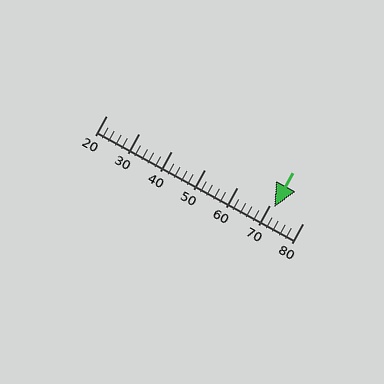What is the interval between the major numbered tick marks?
The major tick marks are spaced 10 units apart.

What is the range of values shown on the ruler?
The ruler shows values from 20 to 80.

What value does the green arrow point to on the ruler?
The green arrow points to approximately 71.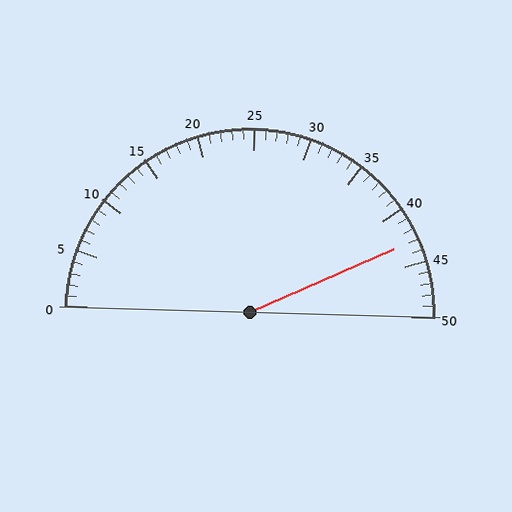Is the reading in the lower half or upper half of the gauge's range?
The reading is in the upper half of the range (0 to 50).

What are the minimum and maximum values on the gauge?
The gauge ranges from 0 to 50.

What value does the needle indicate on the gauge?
The needle indicates approximately 43.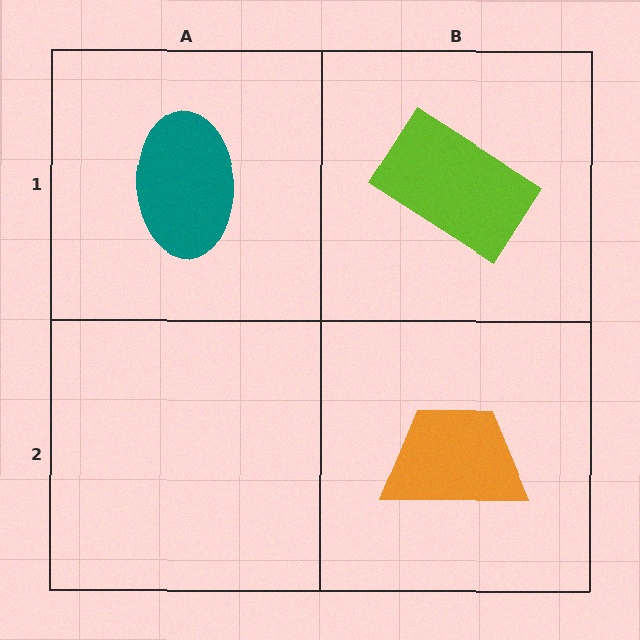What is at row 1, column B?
A lime rectangle.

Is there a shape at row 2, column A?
No, that cell is empty.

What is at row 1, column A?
A teal ellipse.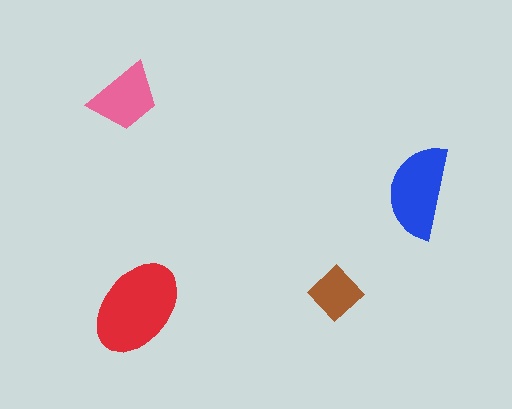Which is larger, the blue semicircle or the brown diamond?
The blue semicircle.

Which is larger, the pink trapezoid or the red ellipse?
The red ellipse.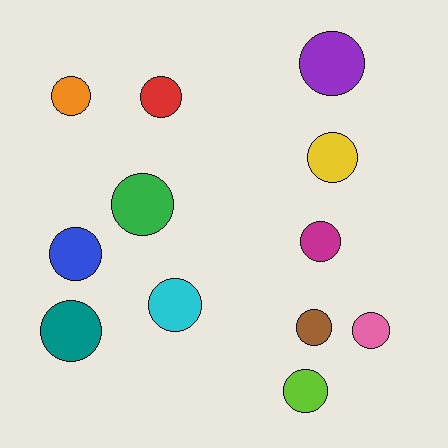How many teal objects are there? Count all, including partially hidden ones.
There is 1 teal object.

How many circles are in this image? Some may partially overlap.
There are 12 circles.